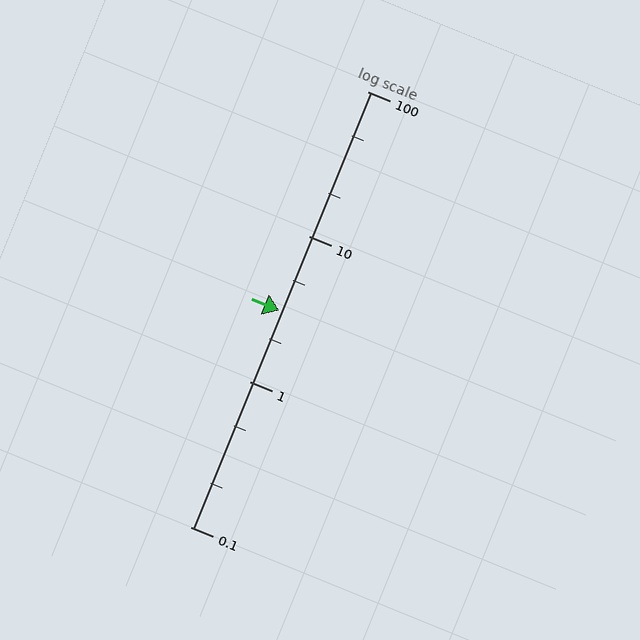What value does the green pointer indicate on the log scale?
The pointer indicates approximately 3.1.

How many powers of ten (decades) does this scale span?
The scale spans 3 decades, from 0.1 to 100.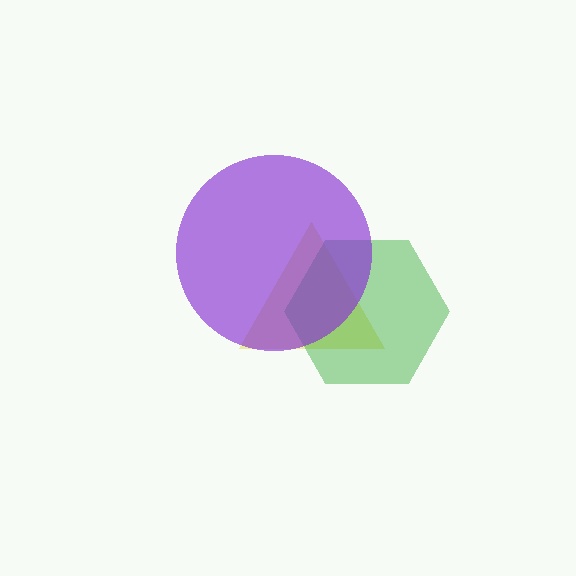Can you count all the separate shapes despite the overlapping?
Yes, there are 3 separate shapes.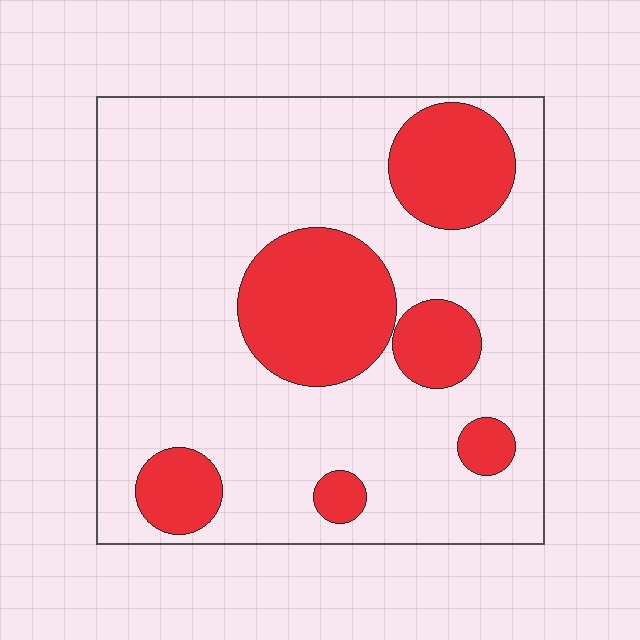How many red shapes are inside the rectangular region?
6.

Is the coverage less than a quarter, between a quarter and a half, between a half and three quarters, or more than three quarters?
Less than a quarter.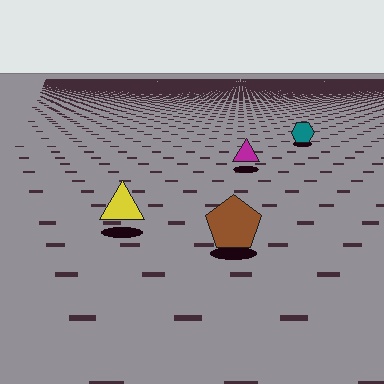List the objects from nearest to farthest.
From nearest to farthest: the brown pentagon, the yellow triangle, the magenta triangle, the teal hexagon.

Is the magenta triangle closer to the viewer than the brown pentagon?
No. The brown pentagon is closer — you can tell from the texture gradient: the ground texture is coarser near it.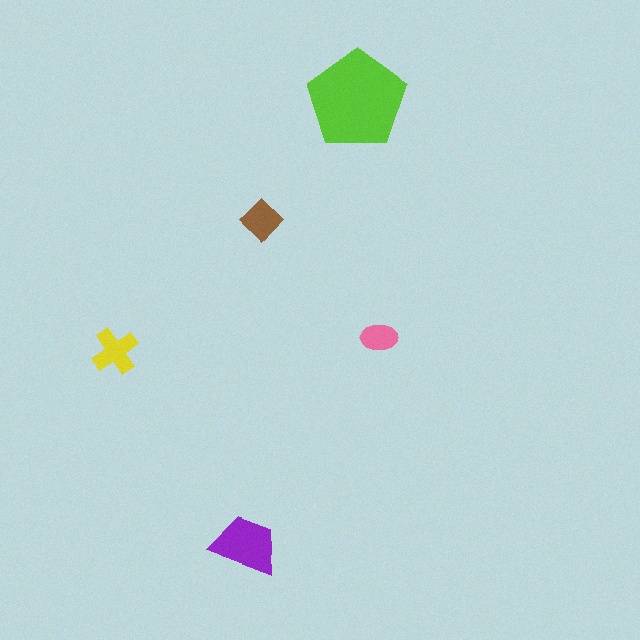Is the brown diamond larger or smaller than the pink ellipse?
Larger.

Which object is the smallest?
The pink ellipse.